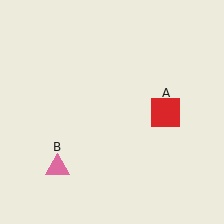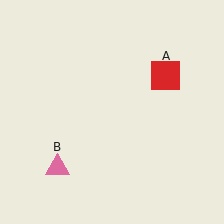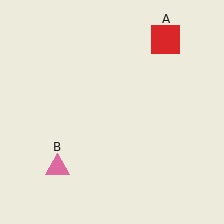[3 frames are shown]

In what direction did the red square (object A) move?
The red square (object A) moved up.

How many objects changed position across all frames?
1 object changed position: red square (object A).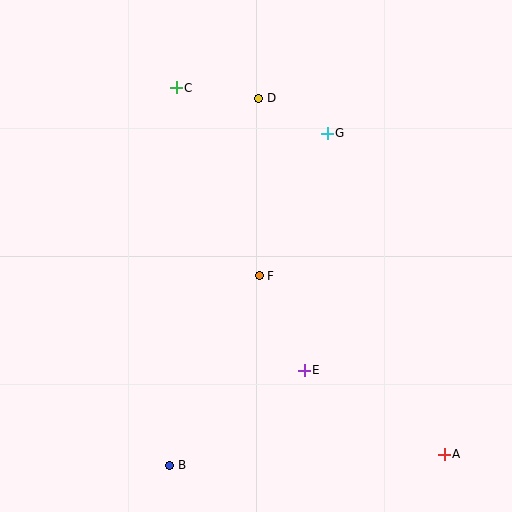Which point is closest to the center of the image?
Point F at (259, 276) is closest to the center.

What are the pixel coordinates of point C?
Point C is at (176, 88).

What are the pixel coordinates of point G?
Point G is at (327, 133).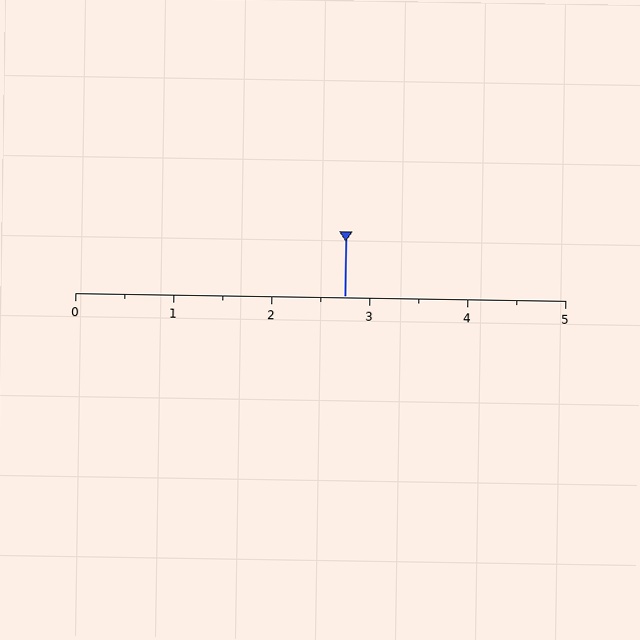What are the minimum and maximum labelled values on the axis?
The axis runs from 0 to 5.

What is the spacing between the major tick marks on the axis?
The major ticks are spaced 1 apart.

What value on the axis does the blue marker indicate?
The marker indicates approximately 2.8.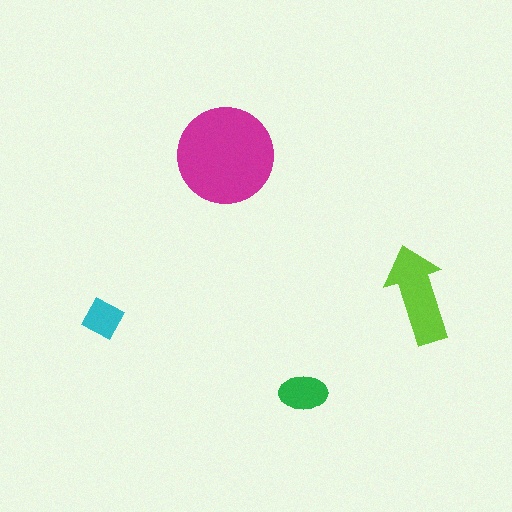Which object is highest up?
The magenta circle is topmost.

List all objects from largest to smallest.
The magenta circle, the lime arrow, the green ellipse, the cyan diamond.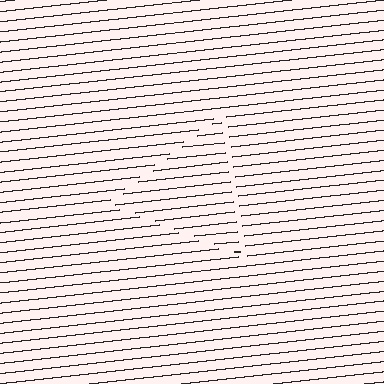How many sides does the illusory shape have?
3 sides — the line-ends trace a triangle.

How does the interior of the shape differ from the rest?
The interior of the shape contains the same grating, shifted by half a period — the contour is defined by the phase discontinuity where line-ends from the inner and outer gratings abut.